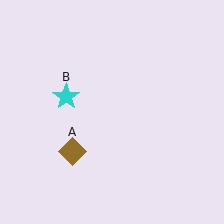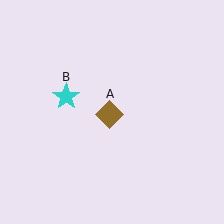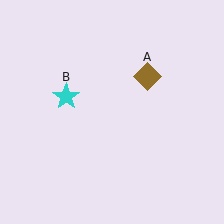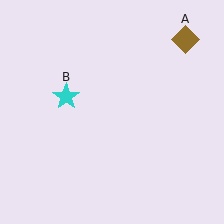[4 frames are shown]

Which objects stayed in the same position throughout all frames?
Cyan star (object B) remained stationary.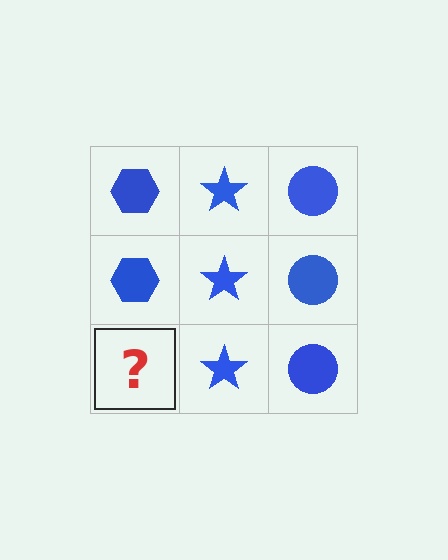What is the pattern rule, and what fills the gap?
The rule is that each column has a consistent shape. The gap should be filled with a blue hexagon.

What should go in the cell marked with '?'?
The missing cell should contain a blue hexagon.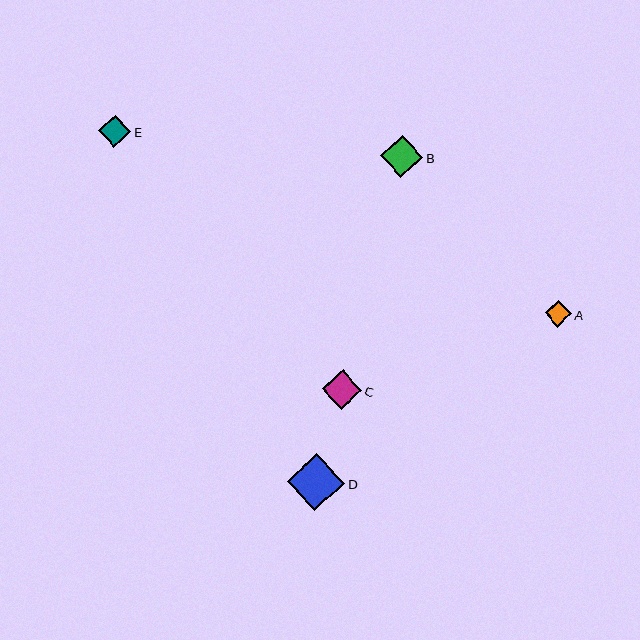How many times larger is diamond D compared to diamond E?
Diamond D is approximately 1.8 times the size of diamond E.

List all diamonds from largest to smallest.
From largest to smallest: D, B, C, E, A.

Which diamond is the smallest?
Diamond A is the smallest with a size of approximately 27 pixels.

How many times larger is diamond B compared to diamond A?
Diamond B is approximately 1.6 times the size of diamond A.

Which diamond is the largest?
Diamond D is the largest with a size of approximately 57 pixels.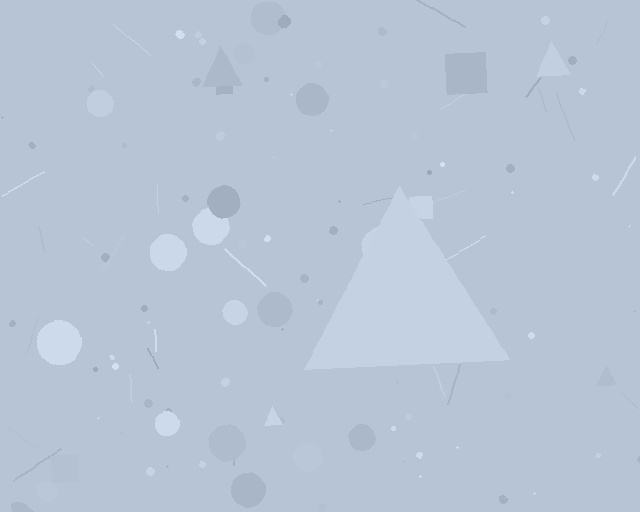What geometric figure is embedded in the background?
A triangle is embedded in the background.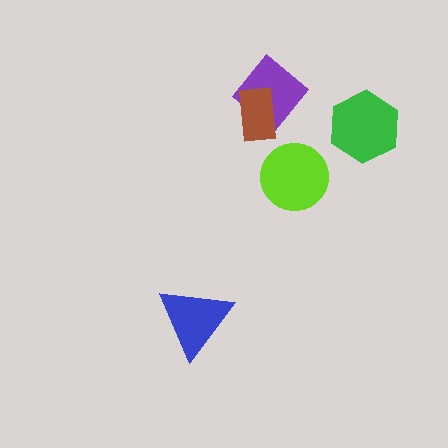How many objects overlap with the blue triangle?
0 objects overlap with the blue triangle.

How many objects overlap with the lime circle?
0 objects overlap with the lime circle.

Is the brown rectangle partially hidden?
No, no other shape covers it.